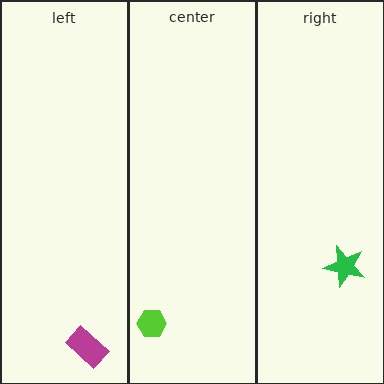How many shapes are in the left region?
1.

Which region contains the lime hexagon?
The center region.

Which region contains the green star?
The right region.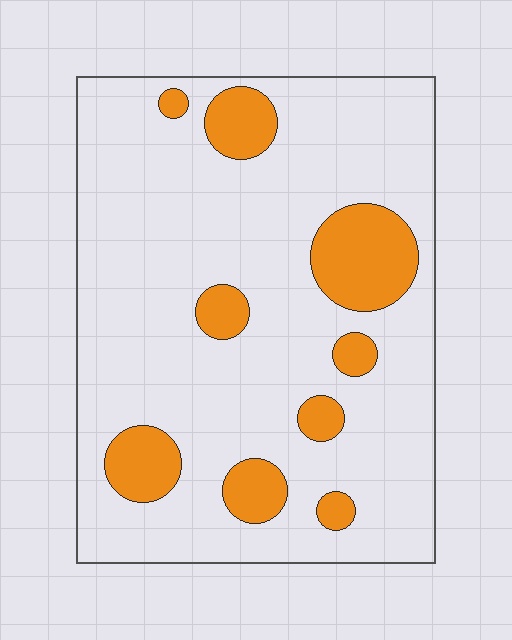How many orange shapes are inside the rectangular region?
9.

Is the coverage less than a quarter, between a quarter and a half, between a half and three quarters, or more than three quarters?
Less than a quarter.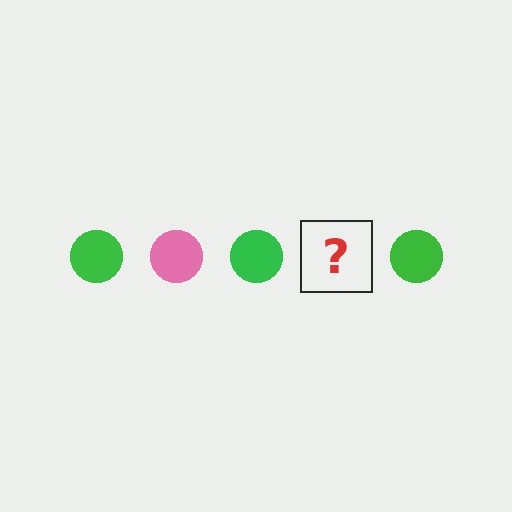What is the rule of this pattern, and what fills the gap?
The rule is that the pattern cycles through green, pink circles. The gap should be filled with a pink circle.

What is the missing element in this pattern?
The missing element is a pink circle.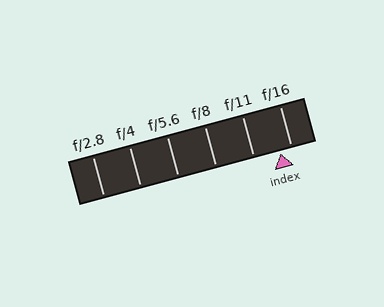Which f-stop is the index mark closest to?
The index mark is closest to f/16.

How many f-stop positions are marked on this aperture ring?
There are 6 f-stop positions marked.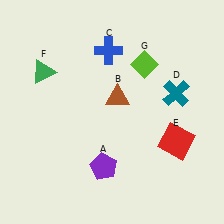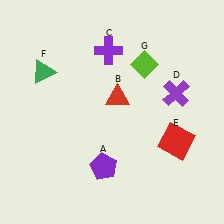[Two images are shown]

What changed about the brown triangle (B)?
In Image 1, B is brown. In Image 2, it changed to red.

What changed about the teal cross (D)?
In Image 1, D is teal. In Image 2, it changed to purple.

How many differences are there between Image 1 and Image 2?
There are 3 differences between the two images.